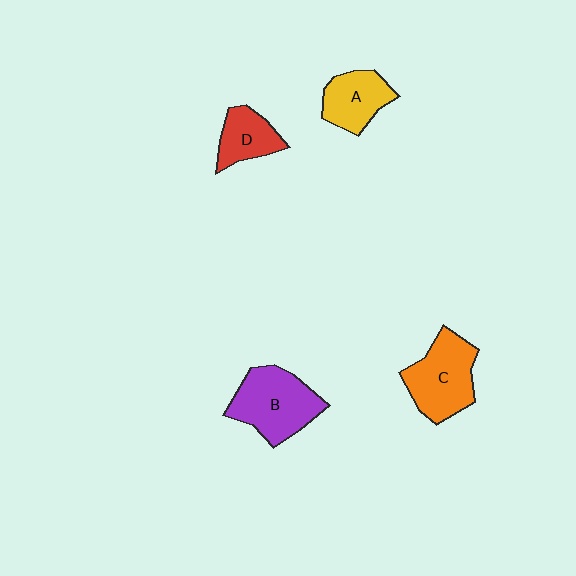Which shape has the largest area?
Shape B (purple).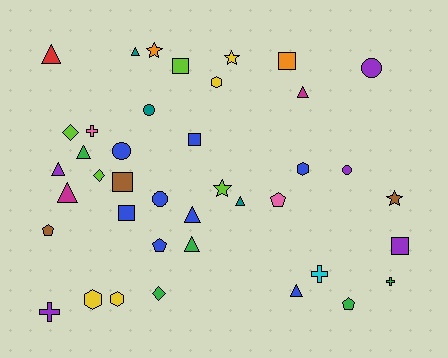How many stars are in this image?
There are 4 stars.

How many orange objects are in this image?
There are 2 orange objects.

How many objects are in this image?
There are 40 objects.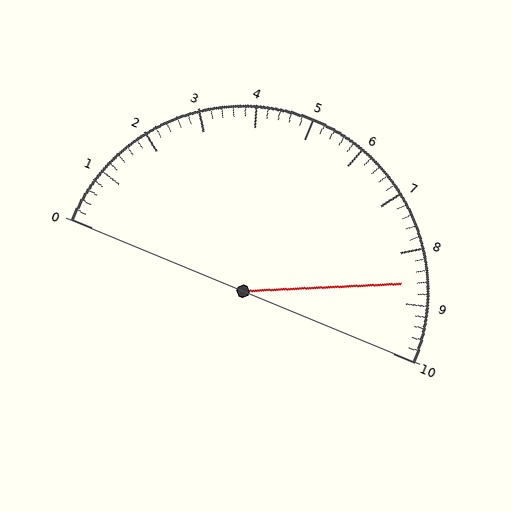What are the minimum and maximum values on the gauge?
The gauge ranges from 0 to 10.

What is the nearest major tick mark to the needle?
The nearest major tick mark is 9.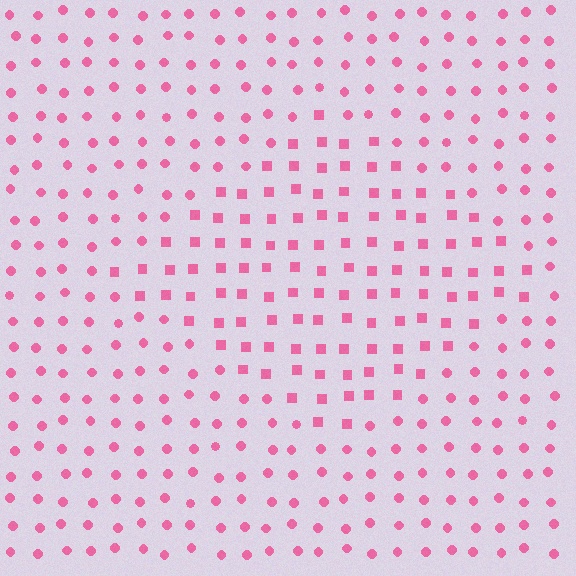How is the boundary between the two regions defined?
The boundary is defined by a change in element shape: squares inside vs. circles outside. All elements share the same color and spacing.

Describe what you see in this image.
The image is filled with small pink elements arranged in a uniform grid. A diamond-shaped region contains squares, while the surrounding area contains circles. The boundary is defined purely by the change in element shape.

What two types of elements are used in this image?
The image uses squares inside the diamond region and circles outside it.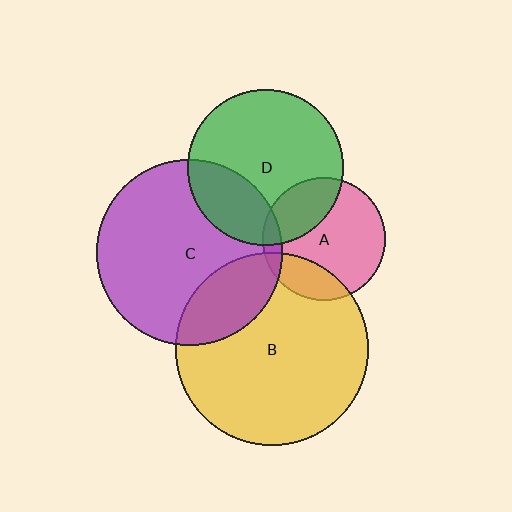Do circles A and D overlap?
Yes.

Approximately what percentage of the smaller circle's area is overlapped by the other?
Approximately 30%.